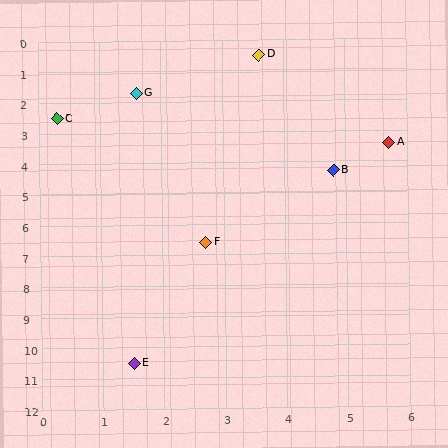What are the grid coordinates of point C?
Point C is at approximately (0.3, 2.5).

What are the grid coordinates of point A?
Point A is at approximately (5.7, 3.4).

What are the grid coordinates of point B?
Point B is at approximately (4.8, 4.3).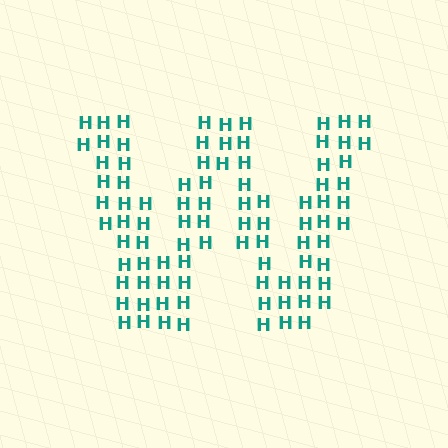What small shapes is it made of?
It is made of small letter H's.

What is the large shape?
The large shape is the letter W.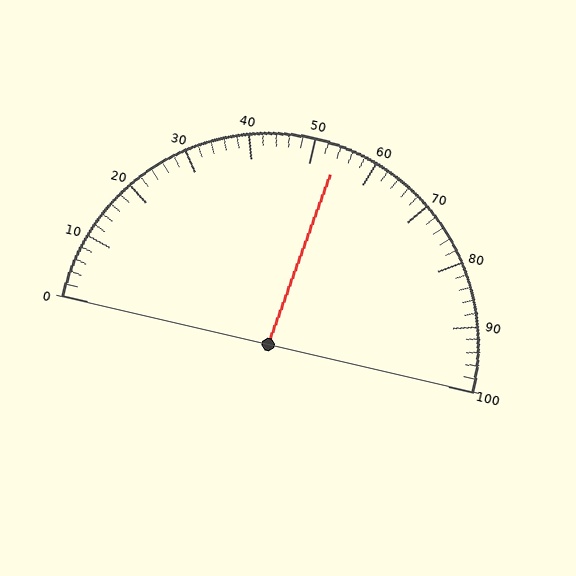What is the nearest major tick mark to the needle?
The nearest major tick mark is 50.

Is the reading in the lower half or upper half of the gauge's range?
The reading is in the upper half of the range (0 to 100).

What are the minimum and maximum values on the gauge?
The gauge ranges from 0 to 100.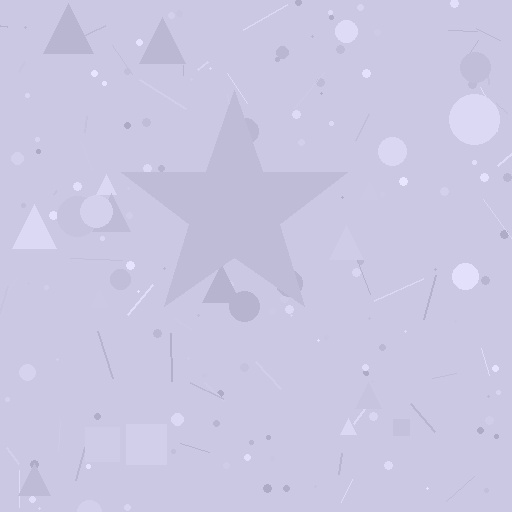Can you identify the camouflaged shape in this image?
The camouflaged shape is a star.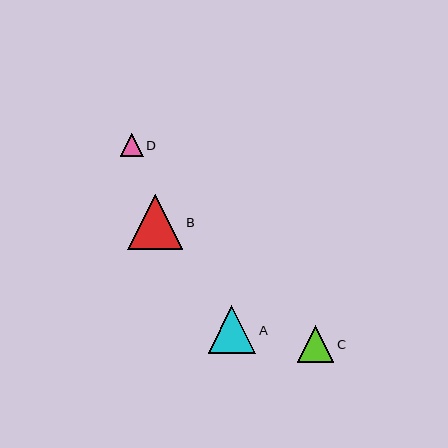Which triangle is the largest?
Triangle B is the largest with a size of approximately 55 pixels.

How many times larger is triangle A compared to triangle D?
Triangle A is approximately 2.1 times the size of triangle D.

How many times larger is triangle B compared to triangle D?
Triangle B is approximately 2.4 times the size of triangle D.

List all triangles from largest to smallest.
From largest to smallest: B, A, C, D.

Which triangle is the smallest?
Triangle D is the smallest with a size of approximately 23 pixels.